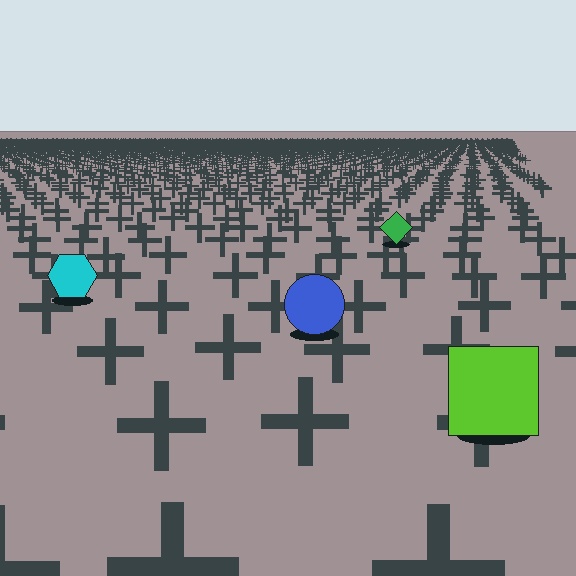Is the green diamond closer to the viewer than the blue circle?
No. The blue circle is closer — you can tell from the texture gradient: the ground texture is coarser near it.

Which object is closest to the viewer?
The lime square is closest. The texture marks near it are larger and more spread out.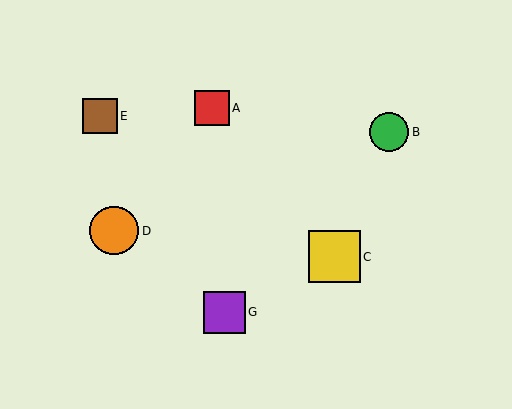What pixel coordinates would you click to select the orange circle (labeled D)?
Click at (114, 231) to select the orange circle D.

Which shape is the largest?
The yellow square (labeled C) is the largest.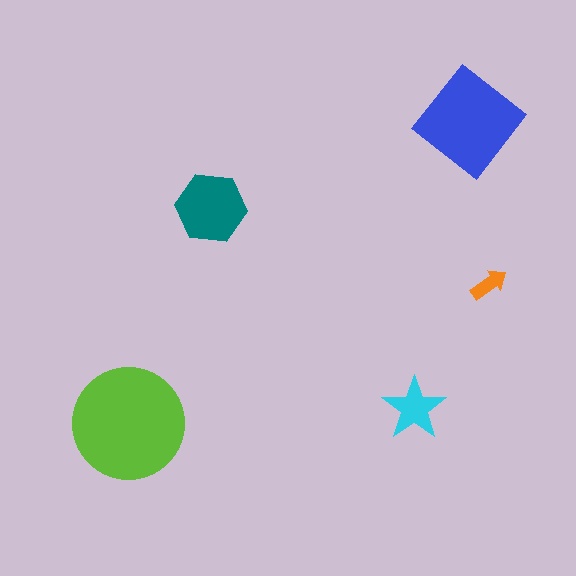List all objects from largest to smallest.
The lime circle, the blue diamond, the teal hexagon, the cyan star, the orange arrow.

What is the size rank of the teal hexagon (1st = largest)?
3rd.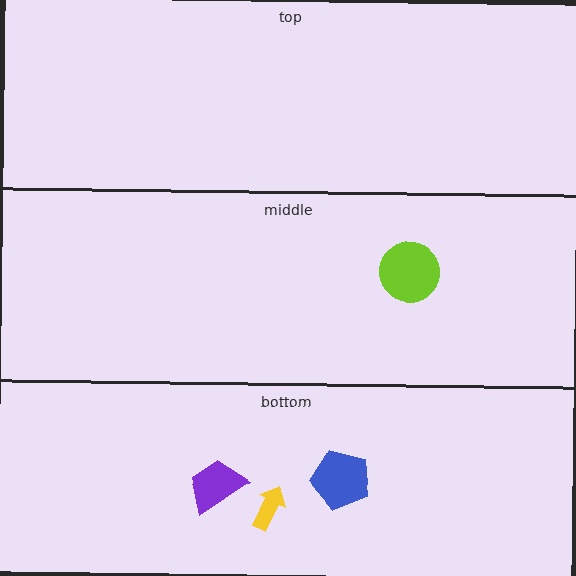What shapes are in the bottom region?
The blue pentagon, the yellow arrow, the purple trapezoid.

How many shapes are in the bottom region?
3.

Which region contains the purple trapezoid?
The bottom region.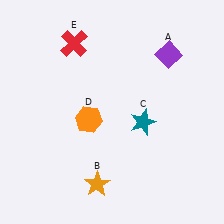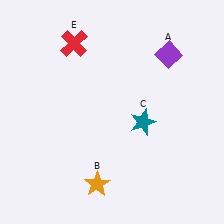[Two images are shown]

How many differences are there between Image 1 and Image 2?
There is 1 difference between the two images.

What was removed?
The orange hexagon (D) was removed in Image 2.